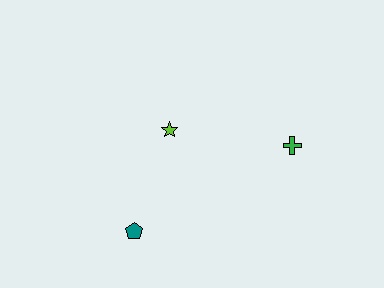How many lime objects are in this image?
There is 1 lime object.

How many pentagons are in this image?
There is 1 pentagon.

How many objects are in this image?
There are 3 objects.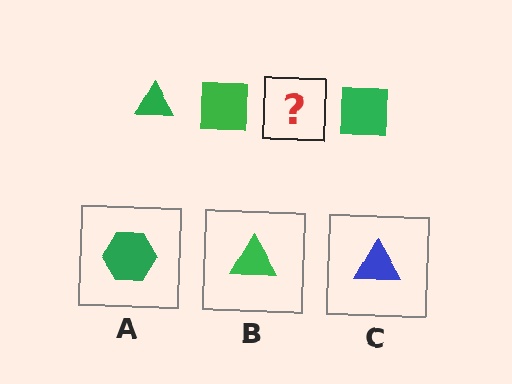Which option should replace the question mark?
Option B.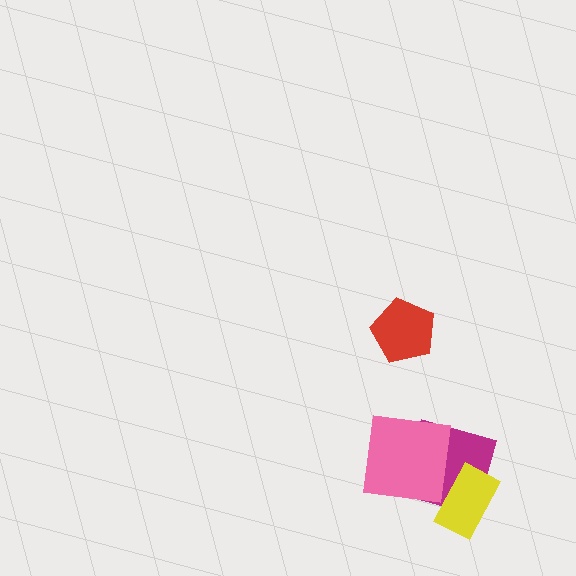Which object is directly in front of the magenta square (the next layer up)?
The yellow rectangle is directly in front of the magenta square.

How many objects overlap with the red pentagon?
0 objects overlap with the red pentagon.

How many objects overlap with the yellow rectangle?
1 object overlaps with the yellow rectangle.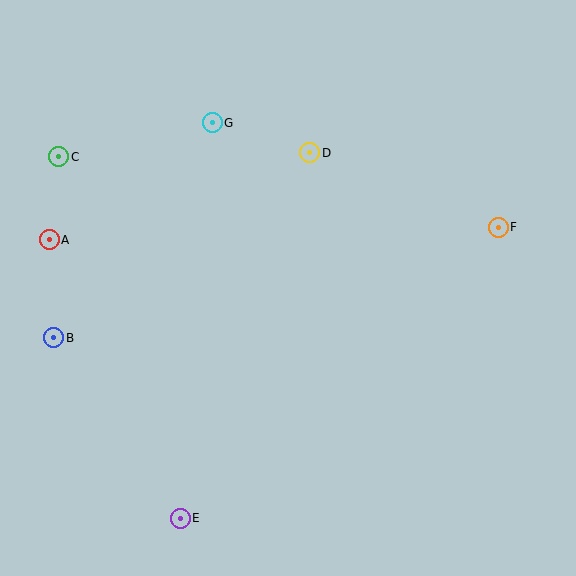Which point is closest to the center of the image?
Point D at (309, 153) is closest to the center.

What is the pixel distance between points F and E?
The distance between F and E is 431 pixels.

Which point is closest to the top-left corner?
Point C is closest to the top-left corner.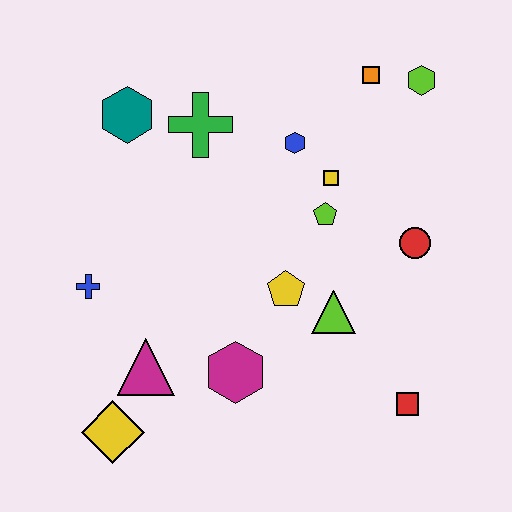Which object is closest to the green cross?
The teal hexagon is closest to the green cross.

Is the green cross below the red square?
No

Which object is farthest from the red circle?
The yellow diamond is farthest from the red circle.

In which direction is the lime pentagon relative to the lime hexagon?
The lime pentagon is below the lime hexagon.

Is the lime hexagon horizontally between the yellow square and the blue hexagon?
No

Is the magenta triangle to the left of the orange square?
Yes